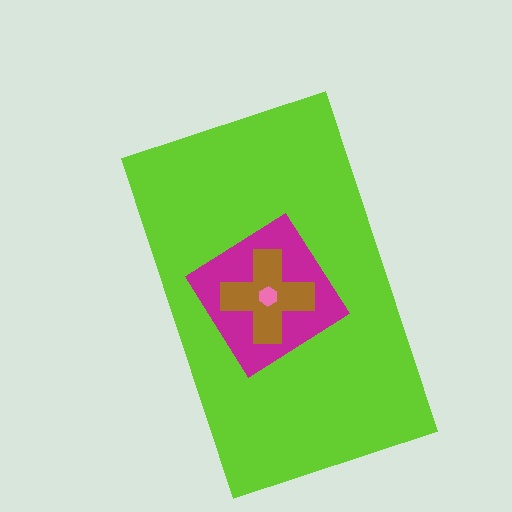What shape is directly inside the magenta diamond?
The brown cross.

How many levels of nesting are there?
4.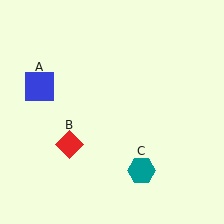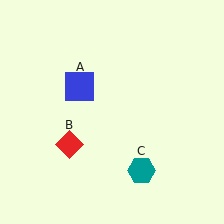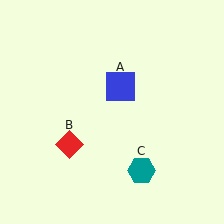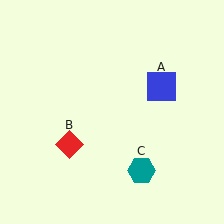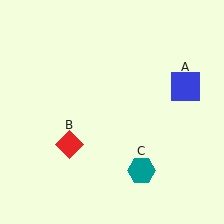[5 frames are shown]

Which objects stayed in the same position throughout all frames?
Red diamond (object B) and teal hexagon (object C) remained stationary.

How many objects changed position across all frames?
1 object changed position: blue square (object A).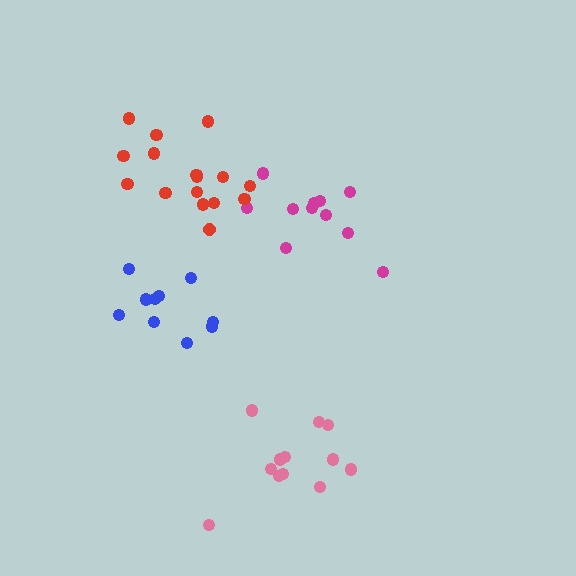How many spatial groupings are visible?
There are 4 spatial groupings.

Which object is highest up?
The red cluster is topmost.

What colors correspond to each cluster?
The clusters are colored: magenta, blue, pink, red.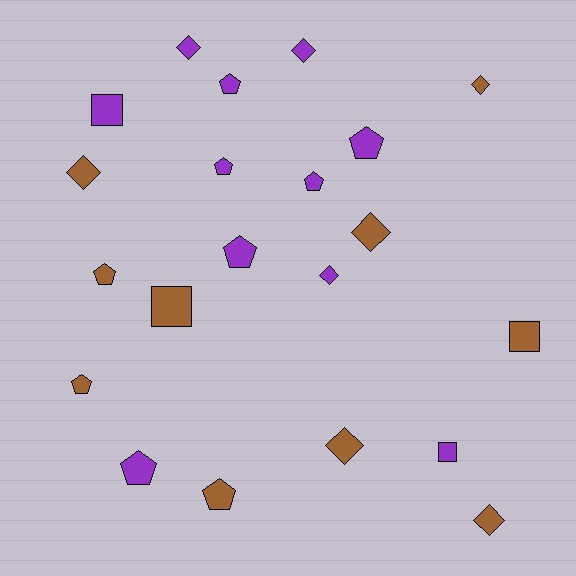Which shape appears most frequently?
Pentagon, with 9 objects.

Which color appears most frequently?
Purple, with 11 objects.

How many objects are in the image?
There are 21 objects.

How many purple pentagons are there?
There are 6 purple pentagons.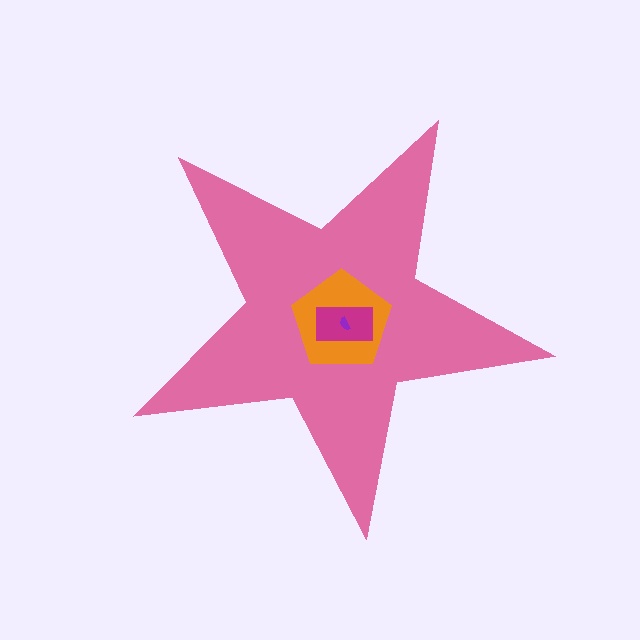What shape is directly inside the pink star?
The orange pentagon.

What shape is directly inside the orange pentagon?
The magenta rectangle.